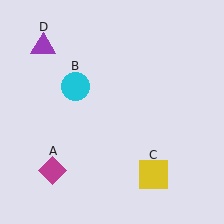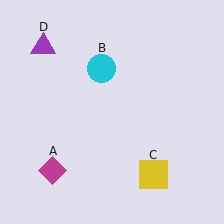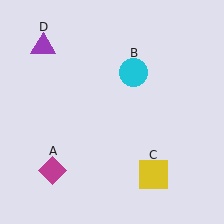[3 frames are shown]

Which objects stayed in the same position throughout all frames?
Magenta diamond (object A) and yellow square (object C) and purple triangle (object D) remained stationary.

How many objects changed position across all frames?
1 object changed position: cyan circle (object B).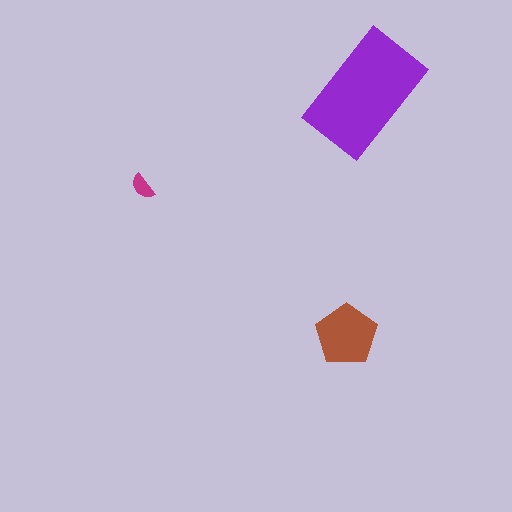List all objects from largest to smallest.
The purple rectangle, the brown pentagon, the magenta semicircle.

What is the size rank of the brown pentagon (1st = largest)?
2nd.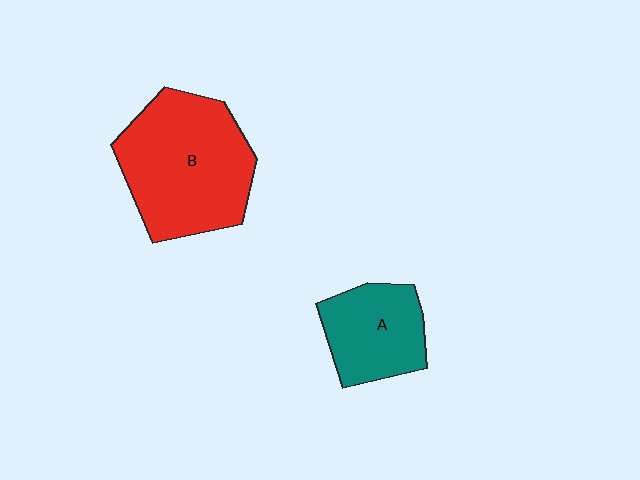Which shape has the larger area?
Shape B (red).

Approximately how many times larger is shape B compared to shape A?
Approximately 1.8 times.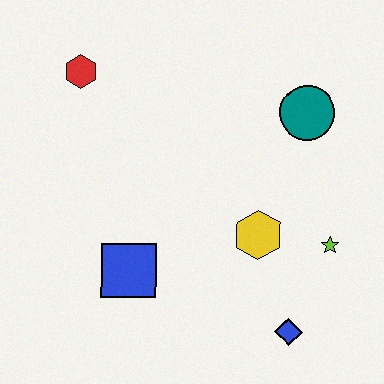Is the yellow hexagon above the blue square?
Yes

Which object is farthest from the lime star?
The red hexagon is farthest from the lime star.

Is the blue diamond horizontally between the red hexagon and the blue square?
No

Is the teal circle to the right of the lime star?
No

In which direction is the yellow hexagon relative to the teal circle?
The yellow hexagon is below the teal circle.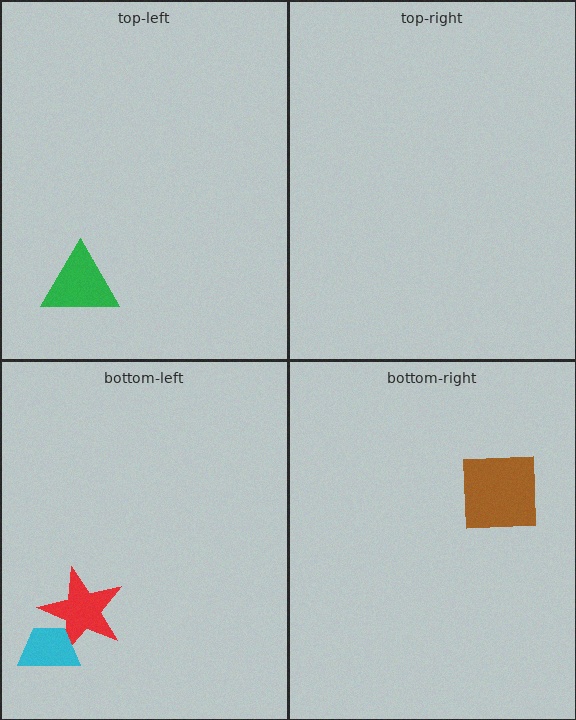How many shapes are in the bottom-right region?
1.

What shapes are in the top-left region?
The green triangle.